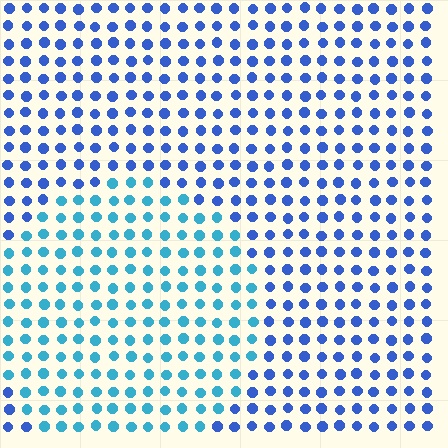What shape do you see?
I see a circle.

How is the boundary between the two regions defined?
The boundary is defined purely by a slight shift in hue (about 33 degrees). Spacing, size, and orientation are identical on both sides.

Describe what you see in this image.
The image is filled with small blue elements in a uniform arrangement. A circle-shaped region is visible where the elements are tinted to a slightly different hue, forming a subtle color boundary.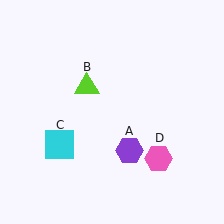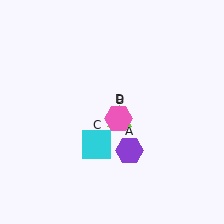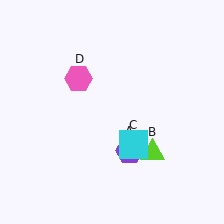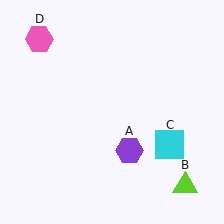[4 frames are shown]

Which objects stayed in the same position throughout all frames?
Purple hexagon (object A) remained stationary.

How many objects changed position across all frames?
3 objects changed position: lime triangle (object B), cyan square (object C), pink hexagon (object D).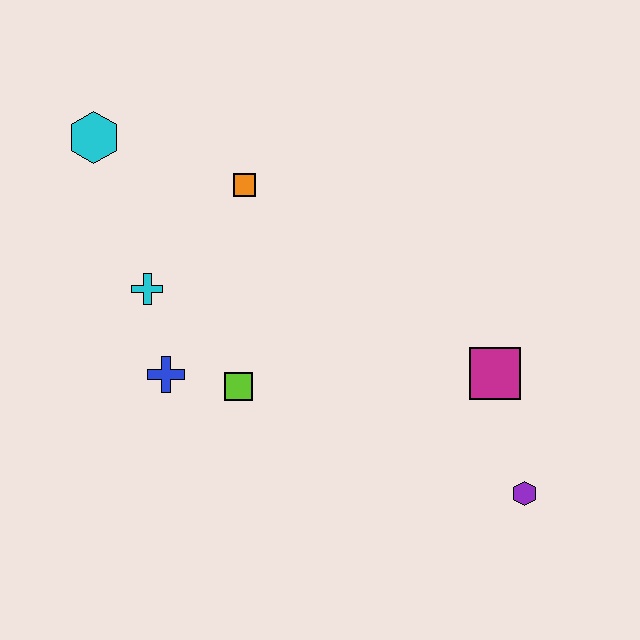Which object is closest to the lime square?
The blue cross is closest to the lime square.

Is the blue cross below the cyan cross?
Yes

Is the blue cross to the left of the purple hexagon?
Yes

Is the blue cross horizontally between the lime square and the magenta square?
No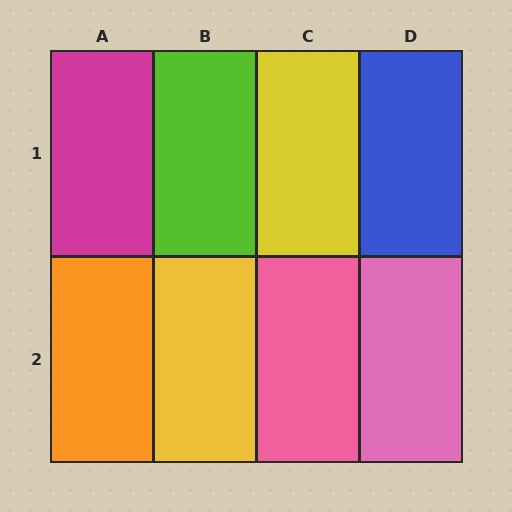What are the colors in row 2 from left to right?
Orange, yellow, pink, pink.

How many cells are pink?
2 cells are pink.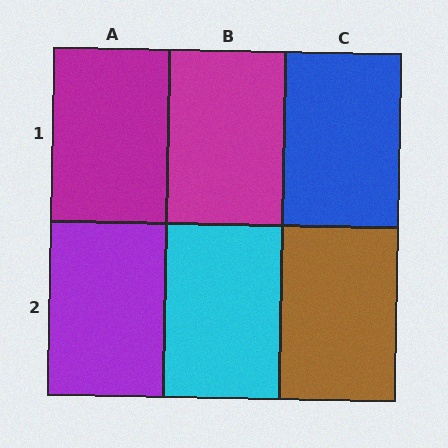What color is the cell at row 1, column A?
Magenta.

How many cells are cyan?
1 cell is cyan.